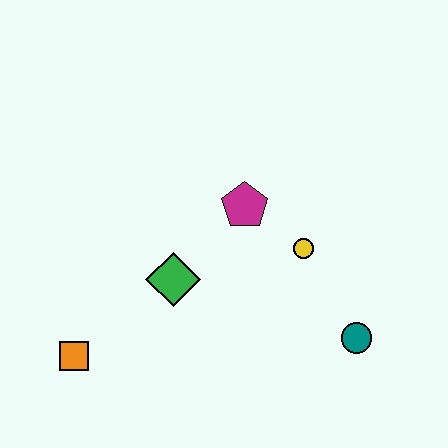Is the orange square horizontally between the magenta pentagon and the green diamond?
No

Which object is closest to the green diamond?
The magenta pentagon is closest to the green diamond.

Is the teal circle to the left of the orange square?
No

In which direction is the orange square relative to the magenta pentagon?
The orange square is to the left of the magenta pentagon.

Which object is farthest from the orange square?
The teal circle is farthest from the orange square.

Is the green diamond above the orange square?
Yes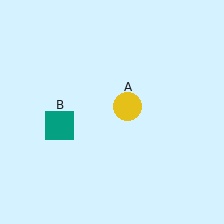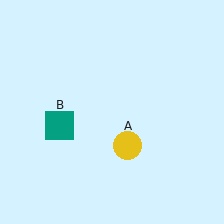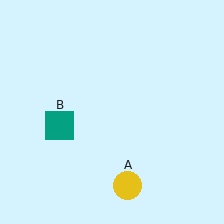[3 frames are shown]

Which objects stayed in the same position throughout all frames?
Teal square (object B) remained stationary.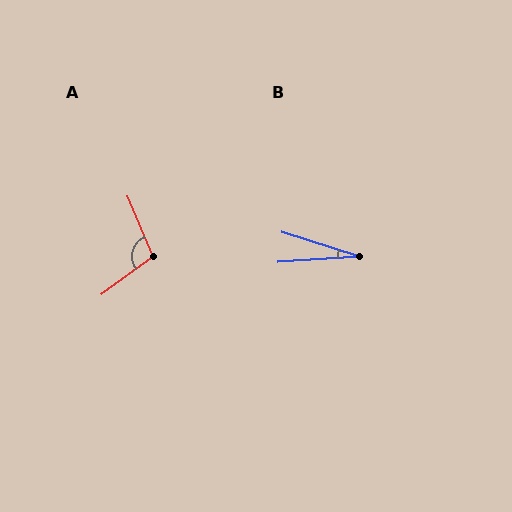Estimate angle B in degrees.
Approximately 21 degrees.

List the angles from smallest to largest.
B (21°), A (104°).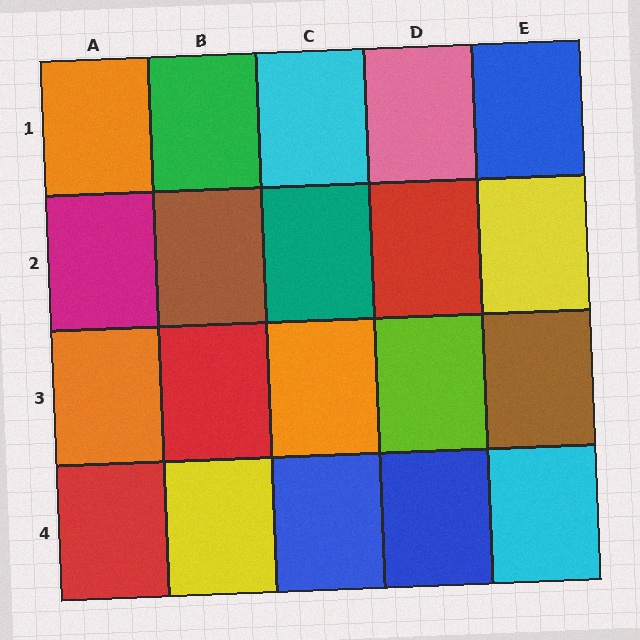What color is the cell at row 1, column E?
Blue.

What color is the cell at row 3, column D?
Lime.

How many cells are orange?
3 cells are orange.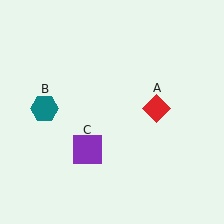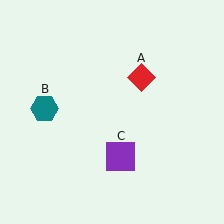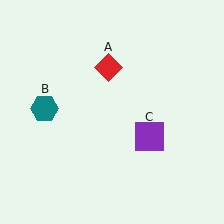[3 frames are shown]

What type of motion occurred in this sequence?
The red diamond (object A), purple square (object C) rotated counterclockwise around the center of the scene.